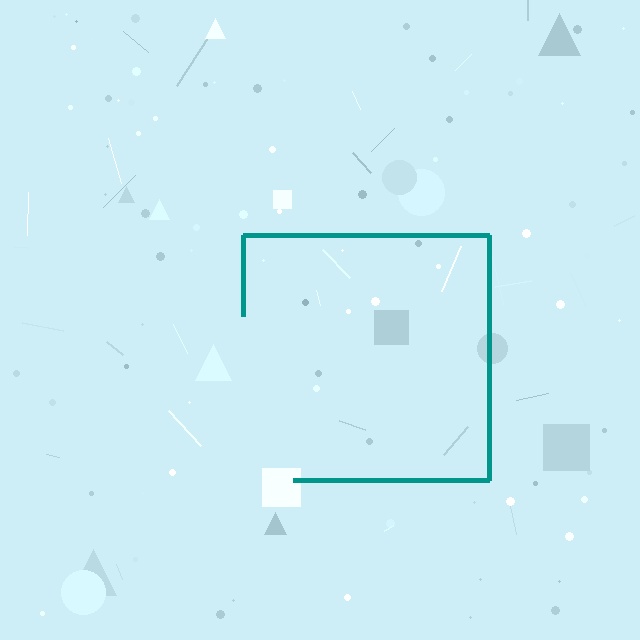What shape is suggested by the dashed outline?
The dashed outline suggests a square.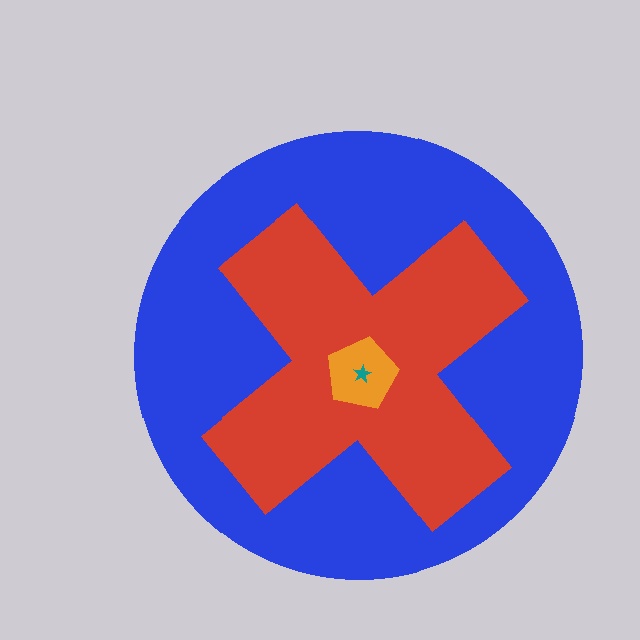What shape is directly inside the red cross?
The orange pentagon.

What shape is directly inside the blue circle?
The red cross.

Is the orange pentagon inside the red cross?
Yes.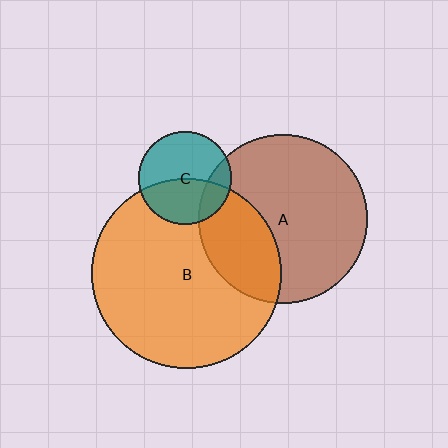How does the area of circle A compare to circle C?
Approximately 3.3 times.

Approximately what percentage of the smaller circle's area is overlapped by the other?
Approximately 45%.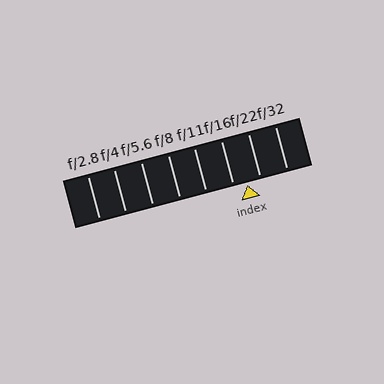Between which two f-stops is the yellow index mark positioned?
The index mark is between f/16 and f/22.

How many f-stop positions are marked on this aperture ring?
There are 8 f-stop positions marked.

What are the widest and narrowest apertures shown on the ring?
The widest aperture shown is f/2.8 and the narrowest is f/32.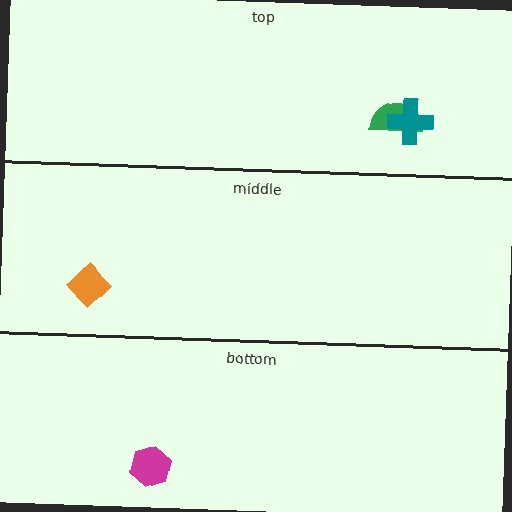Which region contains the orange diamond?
The middle region.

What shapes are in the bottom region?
The magenta hexagon.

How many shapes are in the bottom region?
1.